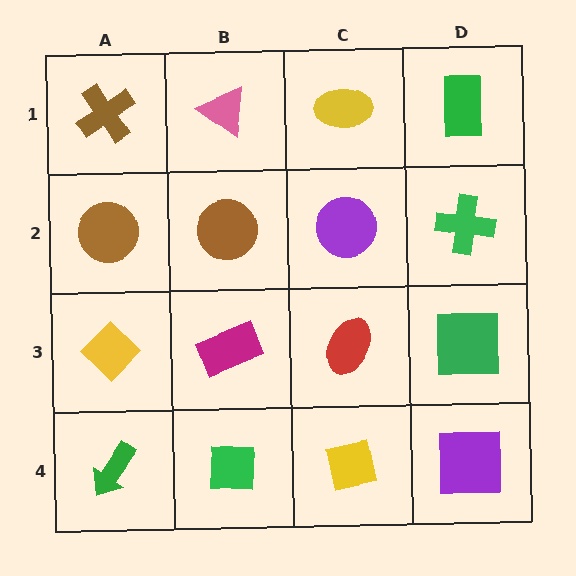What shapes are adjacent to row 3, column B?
A brown circle (row 2, column B), a green square (row 4, column B), a yellow diamond (row 3, column A), a red ellipse (row 3, column C).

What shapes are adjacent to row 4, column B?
A magenta rectangle (row 3, column B), a green arrow (row 4, column A), a yellow square (row 4, column C).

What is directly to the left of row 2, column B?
A brown circle.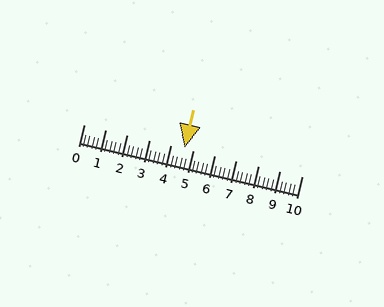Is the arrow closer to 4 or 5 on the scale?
The arrow is closer to 5.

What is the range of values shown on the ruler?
The ruler shows values from 0 to 10.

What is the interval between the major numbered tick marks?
The major tick marks are spaced 1 units apart.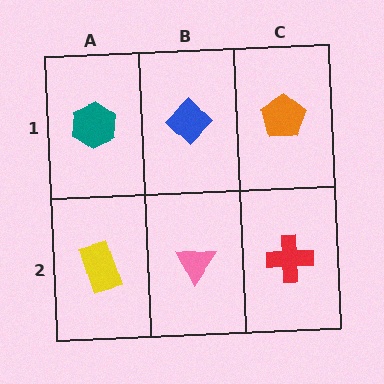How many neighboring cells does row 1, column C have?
2.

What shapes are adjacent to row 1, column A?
A yellow rectangle (row 2, column A), a blue diamond (row 1, column B).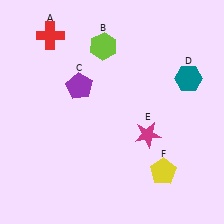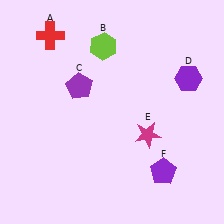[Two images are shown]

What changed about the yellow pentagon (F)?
In Image 1, F is yellow. In Image 2, it changed to purple.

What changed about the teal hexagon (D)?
In Image 1, D is teal. In Image 2, it changed to purple.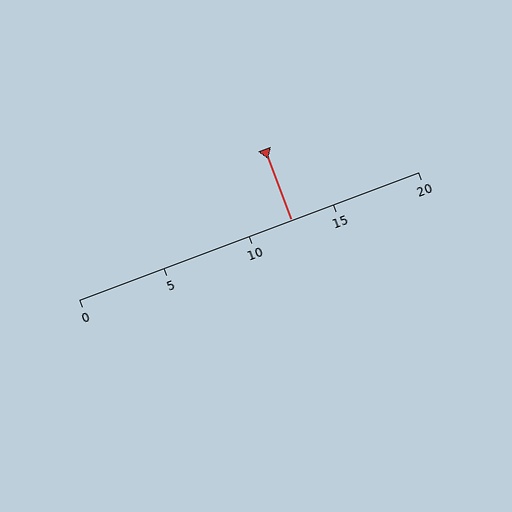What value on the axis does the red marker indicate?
The marker indicates approximately 12.5.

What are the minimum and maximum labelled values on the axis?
The axis runs from 0 to 20.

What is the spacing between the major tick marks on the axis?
The major ticks are spaced 5 apart.